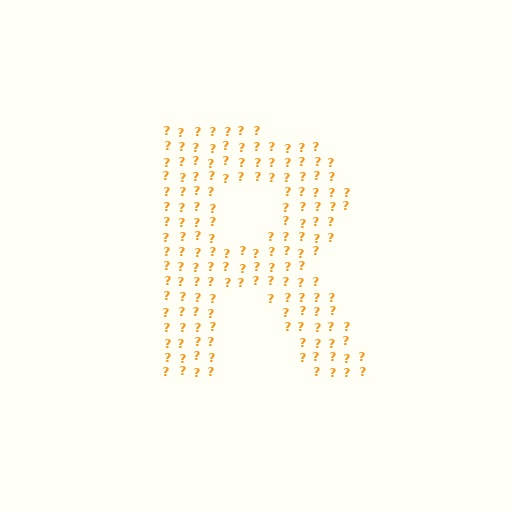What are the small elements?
The small elements are question marks.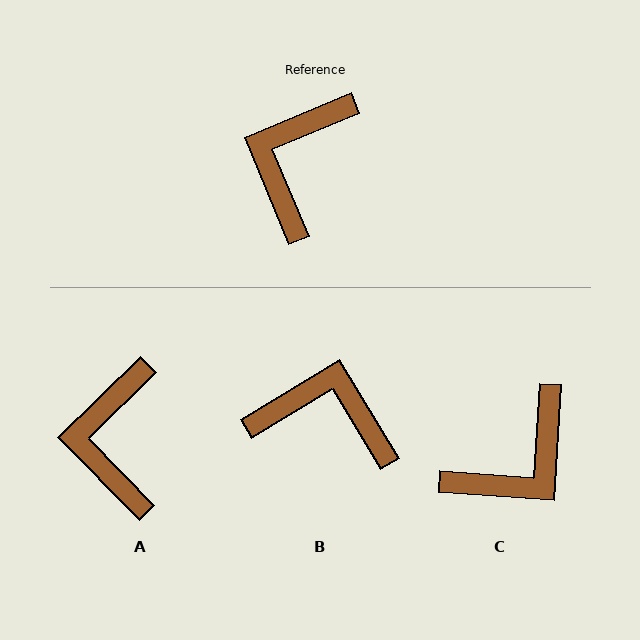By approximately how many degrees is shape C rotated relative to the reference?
Approximately 153 degrees counter-clockwise.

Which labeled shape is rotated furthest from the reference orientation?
C, about 153 degrees away.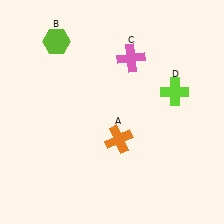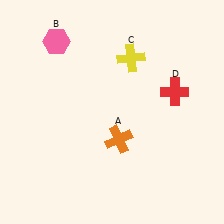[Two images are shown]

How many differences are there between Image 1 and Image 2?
There are 3 differences between the two images.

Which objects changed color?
B changed from lime to pink. C changed from pink to yellow. D changed from lime to red.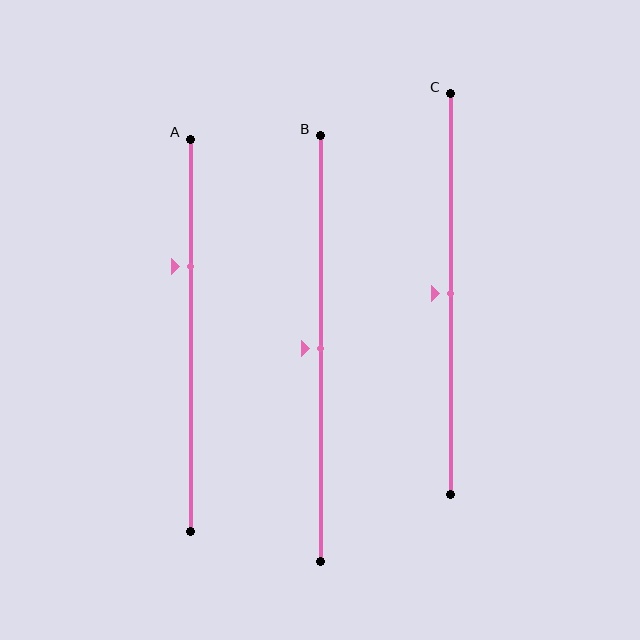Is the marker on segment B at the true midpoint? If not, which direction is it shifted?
Yes, the marker on segment B is at the true midpoint.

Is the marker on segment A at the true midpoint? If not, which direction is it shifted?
No, the marker on segment A is shifted upward by about 18% of the segment length.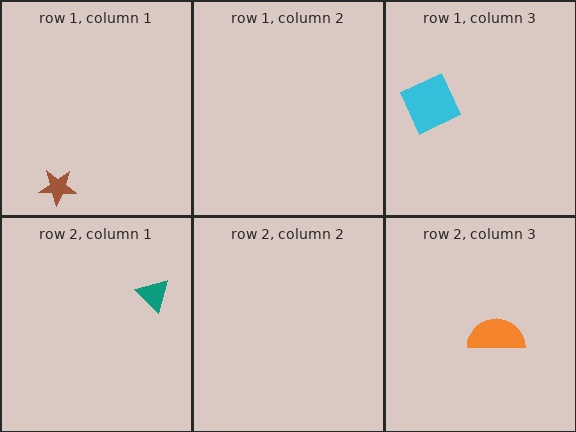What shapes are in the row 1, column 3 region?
The cyan diamond.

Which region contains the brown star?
The row 1, column 1 region.